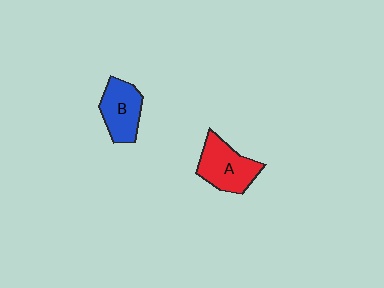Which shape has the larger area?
Shape A (red).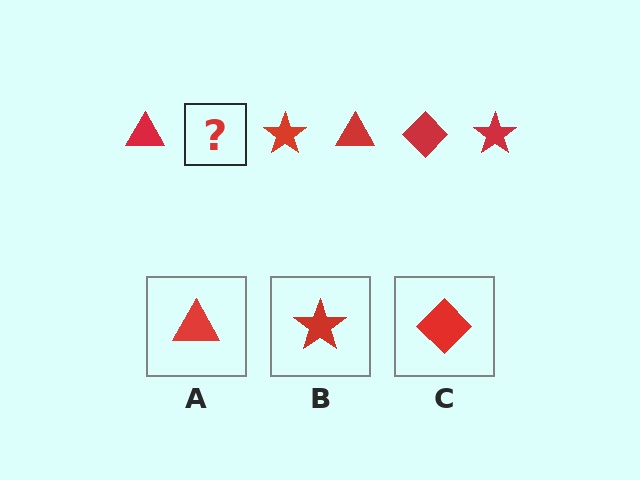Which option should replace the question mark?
Option C.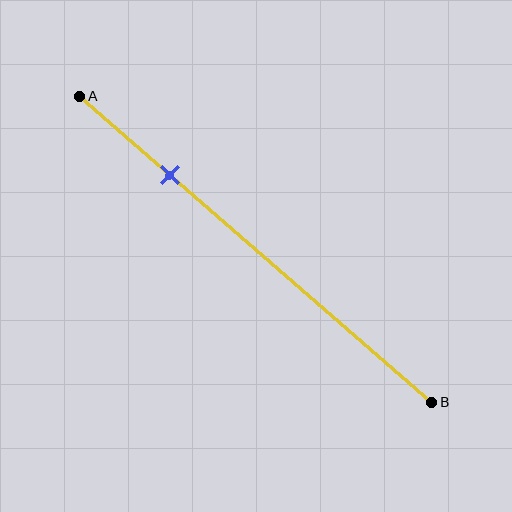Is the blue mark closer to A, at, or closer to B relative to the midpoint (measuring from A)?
The blue mark is closer to point A than the midpoint of segment AB.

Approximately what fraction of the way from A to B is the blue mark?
The blue mark is approximately 25% of the way from A to B.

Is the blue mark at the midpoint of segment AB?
No, the mark is at about 25% from A, not at the 50% midpoint.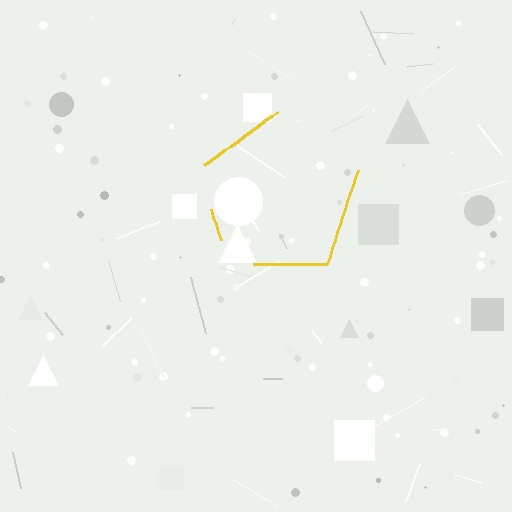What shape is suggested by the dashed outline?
The dashed outline suggests a pentagon.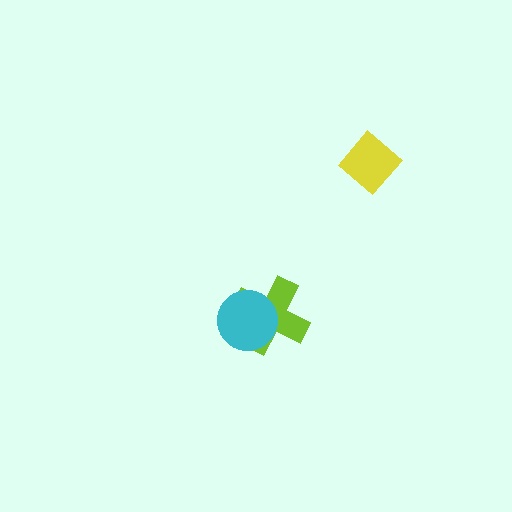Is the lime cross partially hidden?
Yes, it is partially covered by another shape.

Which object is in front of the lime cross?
The cyan circle is in front of the lime cross.